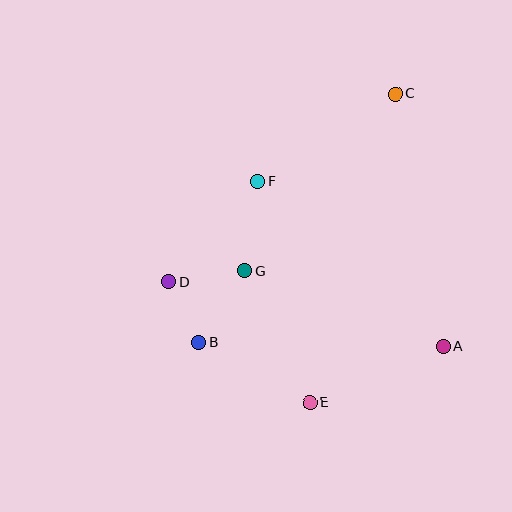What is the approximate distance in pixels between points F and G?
The distance between F and G is approximately 91 pixels.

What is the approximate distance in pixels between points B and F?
The distance between B and F is approximately 172 pixels.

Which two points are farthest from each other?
Points C and E are farthest from each other.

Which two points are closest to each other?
Points B and D are closest to each other.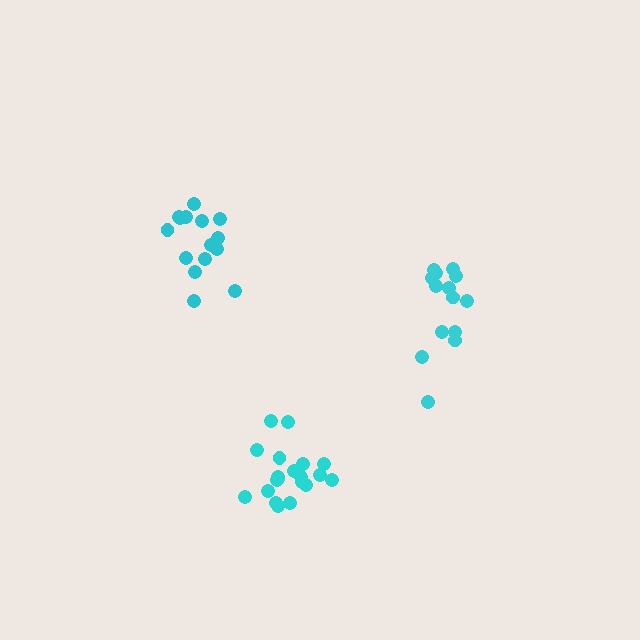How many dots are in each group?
Group 1: 14 dots, Group 2: 20 dots, Group 3: 15 dots (49 total).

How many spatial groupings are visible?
There are 3 spatial groupings.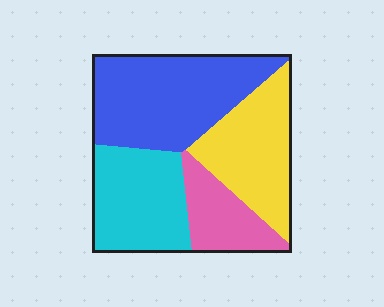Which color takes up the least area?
Pink, at roughly 15%.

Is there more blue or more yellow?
Blue.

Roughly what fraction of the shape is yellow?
Yellow covers about 25% of the shape.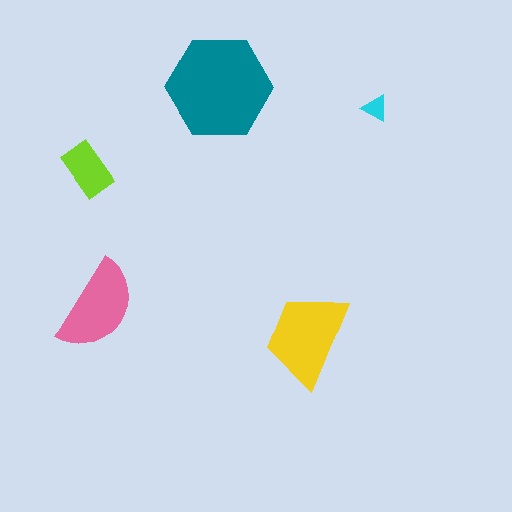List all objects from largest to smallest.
The teal hexagon, the yellow trapezoid, the pink semicircle, the lime rectangle, the cyan triangle.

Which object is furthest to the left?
The lime rectangle is leftmost.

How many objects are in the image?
There are 5 objects in the image.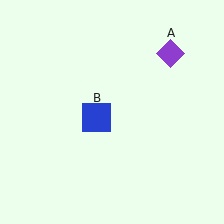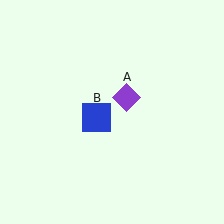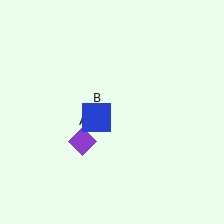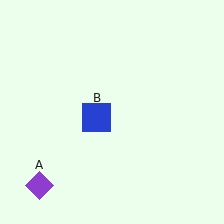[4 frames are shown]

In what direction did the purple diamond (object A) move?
The purple diamond (object A) moved down and to the left.